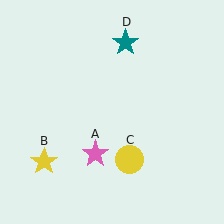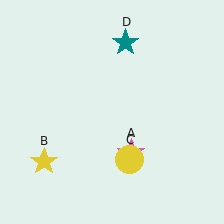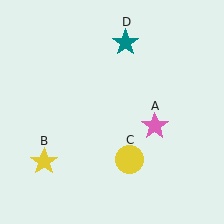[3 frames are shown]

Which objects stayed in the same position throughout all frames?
Yellow star (object B) and yellow circle (object C) and teal star (object D) remained stationary.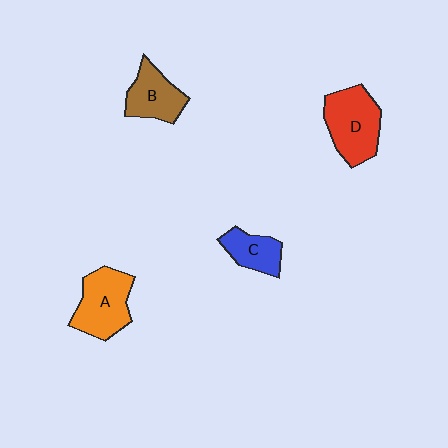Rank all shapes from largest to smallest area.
From largest to smallest: D (red), A (orange), B (brown), C (blue).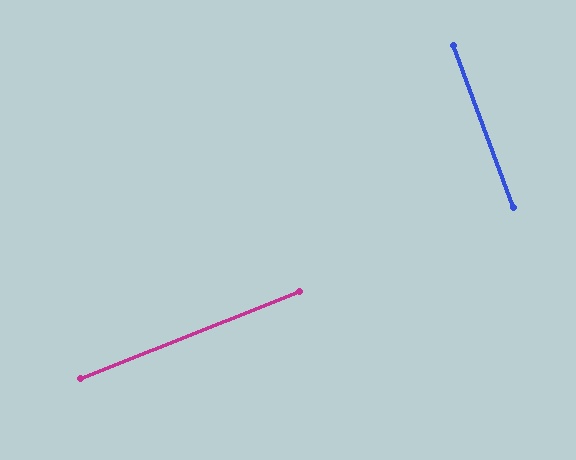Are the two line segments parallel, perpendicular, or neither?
Perpendicular — they meet at approximately 89°.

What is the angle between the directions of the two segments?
Approximately 89 degrees.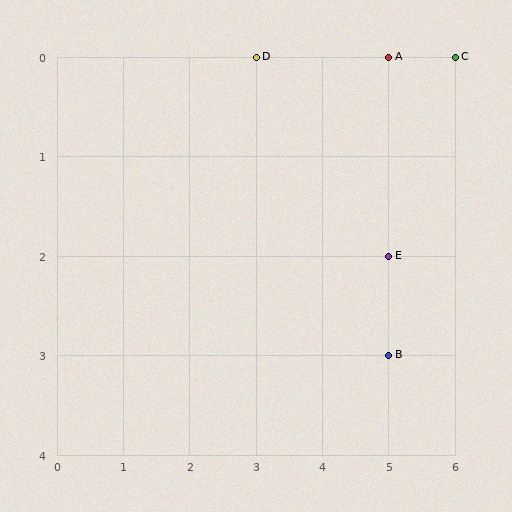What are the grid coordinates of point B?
Point B is at grid coordinates (5, 3).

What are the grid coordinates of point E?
Point E is at grid coordinates (5, 2).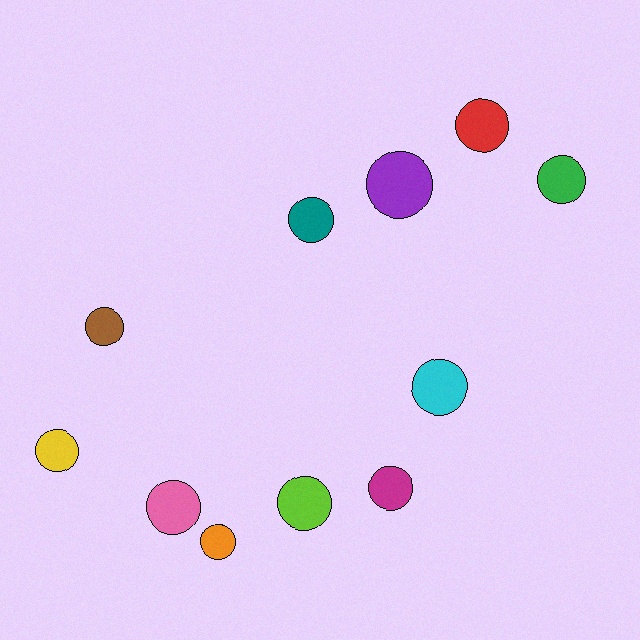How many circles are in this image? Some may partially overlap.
There are 11 circles.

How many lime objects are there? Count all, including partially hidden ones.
There is 1 lime object.